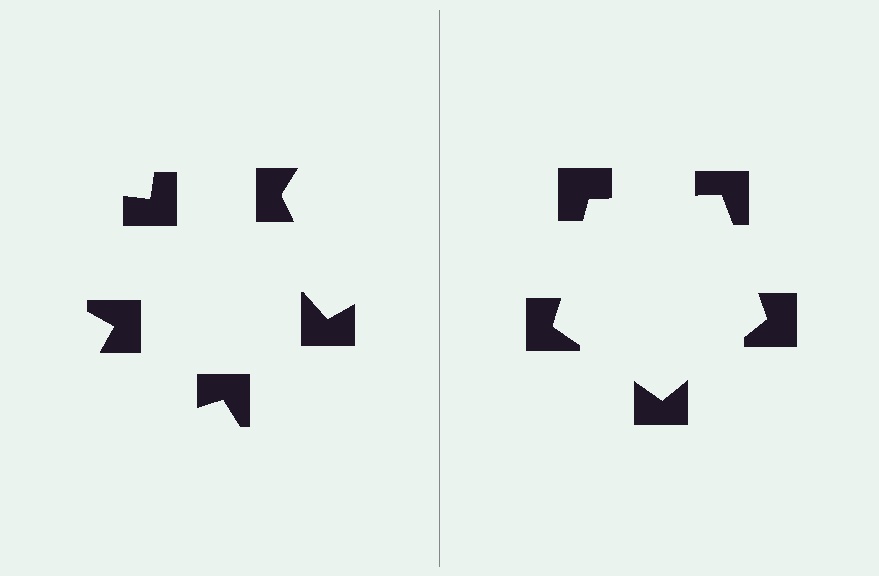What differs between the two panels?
The notched squares are positioned identically on both sides; only the wedge orientations differ. On the right they align to a pentagon; on the left they are misaligned.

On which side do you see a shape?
An illusory pentagon appears on the right side. On the left side the wedge cuts are rotated, so no coherent shape forms.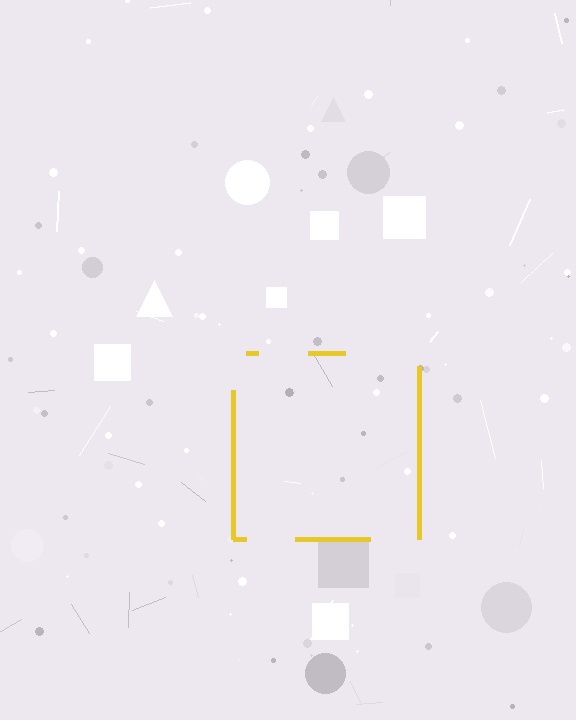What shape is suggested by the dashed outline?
The dashed outline suggests a square.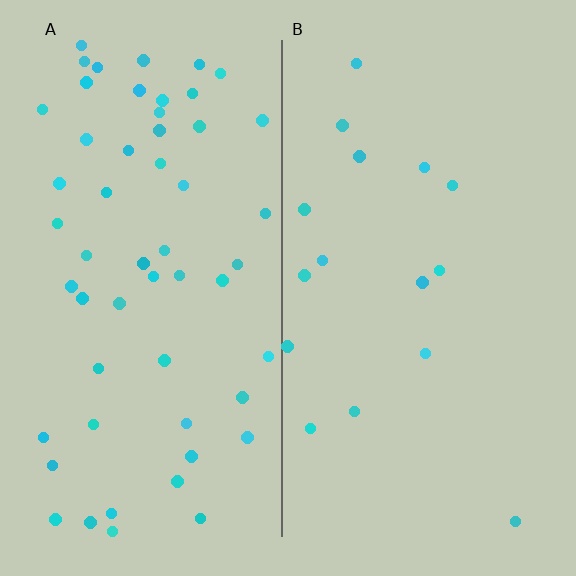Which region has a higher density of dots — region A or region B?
A (the left).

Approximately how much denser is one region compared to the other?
Approximately 3.4× — region A over region B.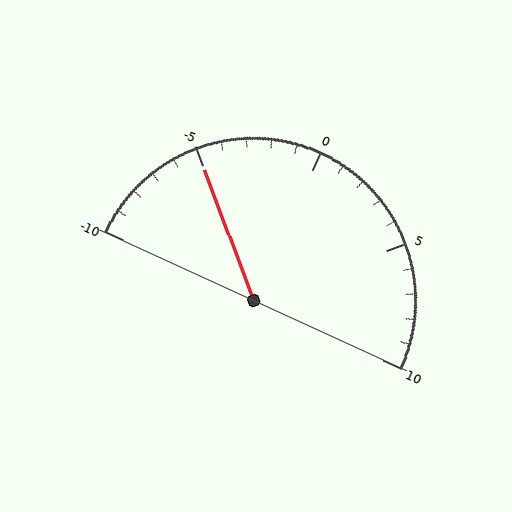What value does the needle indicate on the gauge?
The needle indicates approximately -5.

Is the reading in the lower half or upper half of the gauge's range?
The reading is in the lower half of the range (-10 to 10).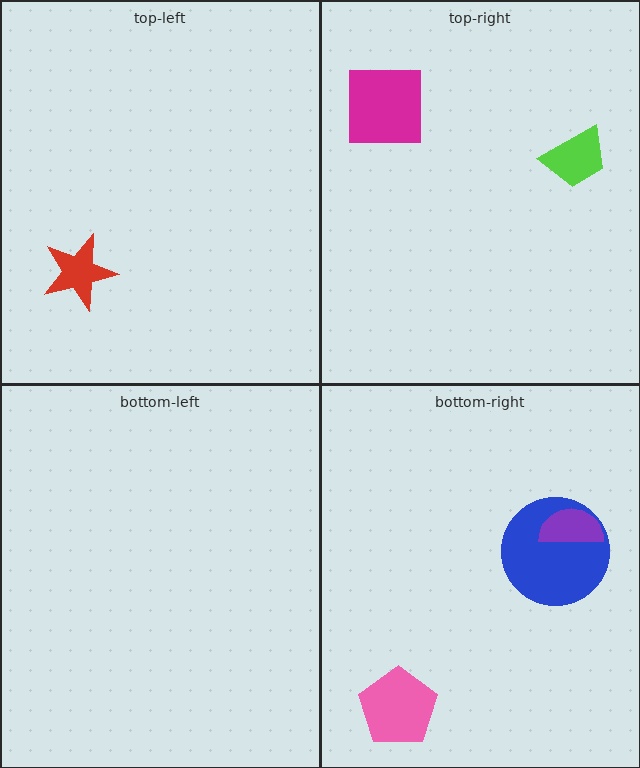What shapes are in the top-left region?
The red star.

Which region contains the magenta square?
The top-right region.